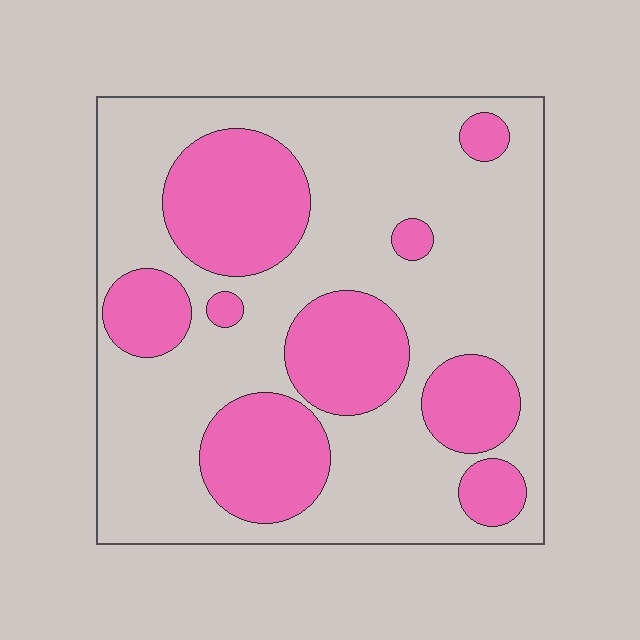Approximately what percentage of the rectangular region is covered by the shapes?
Approximately 35%.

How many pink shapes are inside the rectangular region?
9.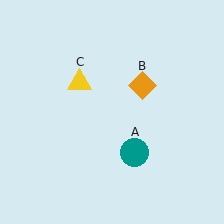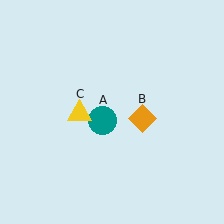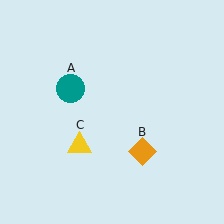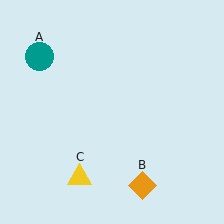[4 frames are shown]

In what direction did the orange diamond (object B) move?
The orange diamond (object B) moved down.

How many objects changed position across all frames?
3 objects changed position: teal circle (object A), orange diamond (object B), yellow triangle (object C).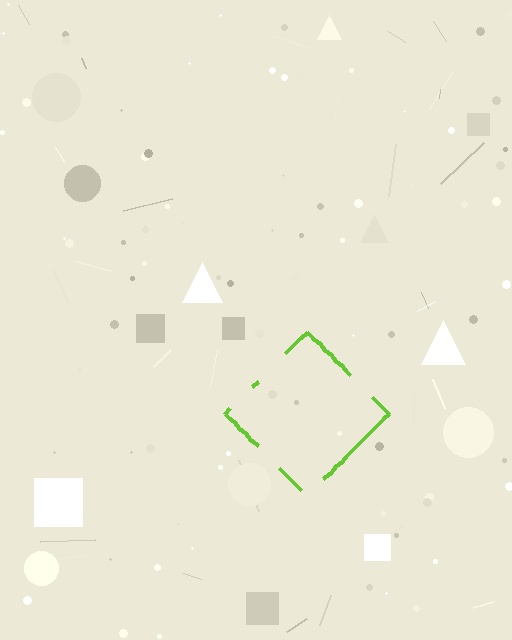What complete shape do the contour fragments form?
The contour fragments form a diamond.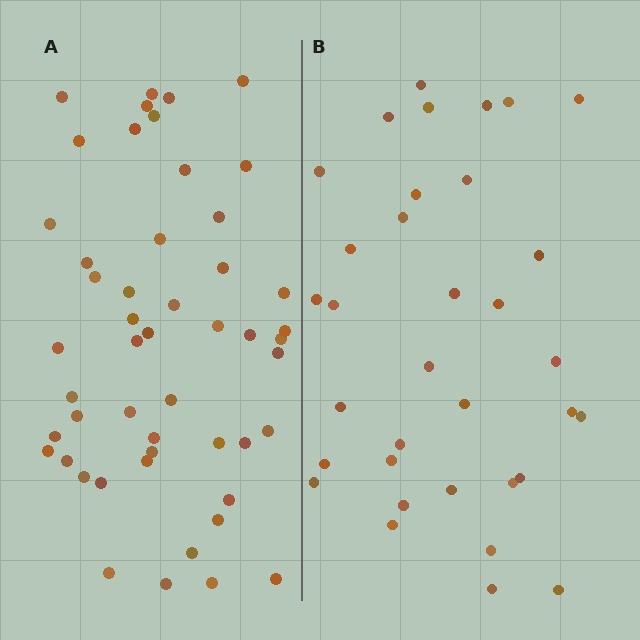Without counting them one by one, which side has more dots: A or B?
Region A (the left region) has more dots.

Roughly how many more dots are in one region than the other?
Region A has approximately 15 more dots than region B.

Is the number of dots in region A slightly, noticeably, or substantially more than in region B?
Region A has substantially more. The ratio is roughly 1.5 to 1.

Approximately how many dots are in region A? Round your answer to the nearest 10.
About 50 dots.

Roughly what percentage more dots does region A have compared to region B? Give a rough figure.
About 45% more.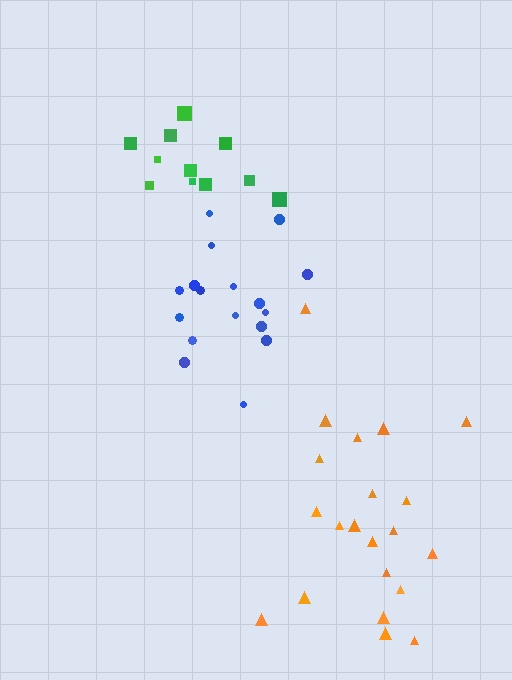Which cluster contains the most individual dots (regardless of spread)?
Orange (21).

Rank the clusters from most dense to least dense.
green, blue, orange.